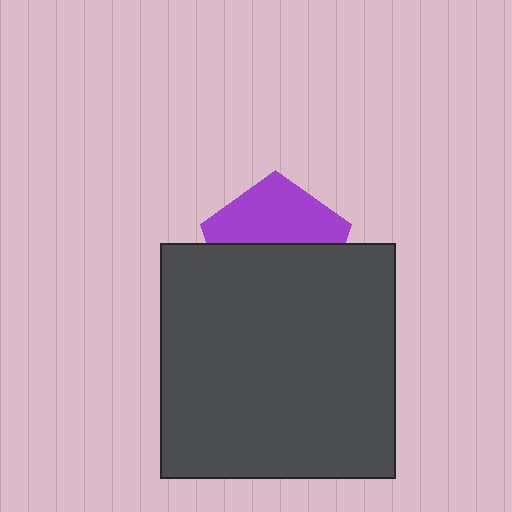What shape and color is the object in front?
The object in front is a dark gray square.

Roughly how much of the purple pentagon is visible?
About half of it is visible (roughly 46%).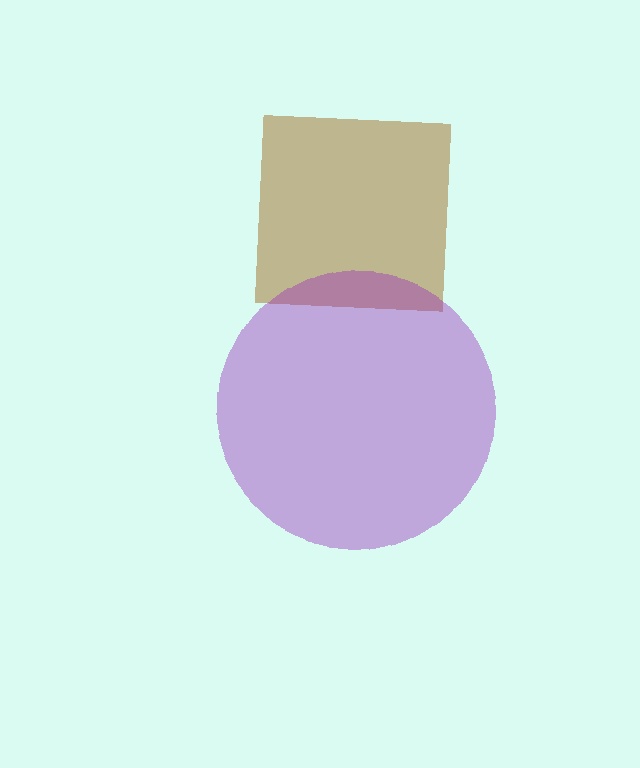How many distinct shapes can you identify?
There are 2 distinct shapes: a brown square, a purple circle.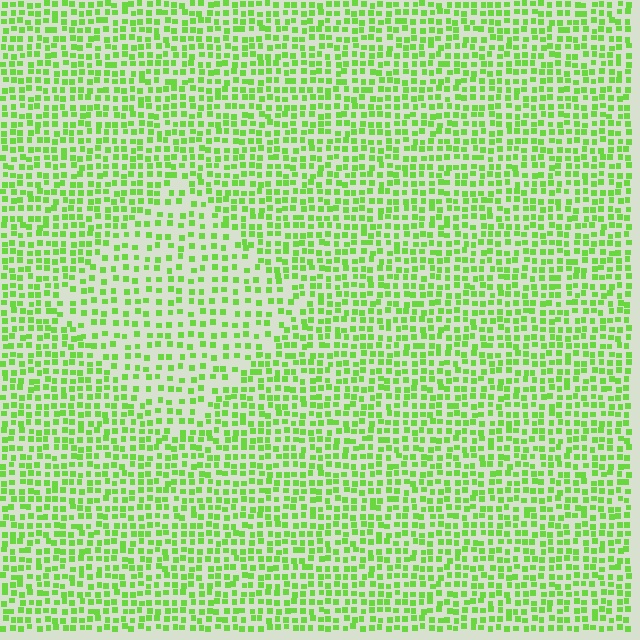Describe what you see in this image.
The image contains small lime elements arranged at two different densities. A diamond-shaped region is visible where the elements are less densely packed than the surrounding area.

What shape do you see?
I see a diamond.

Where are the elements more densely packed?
The elements are more densely packed outside the diamond boundary.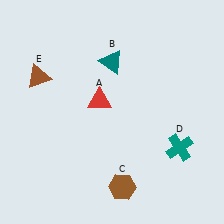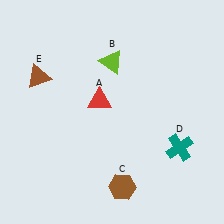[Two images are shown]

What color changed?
The triangle (B) changed from teal in Image 1 to lime in Image 2.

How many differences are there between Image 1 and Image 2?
There is 1 difference between the two images.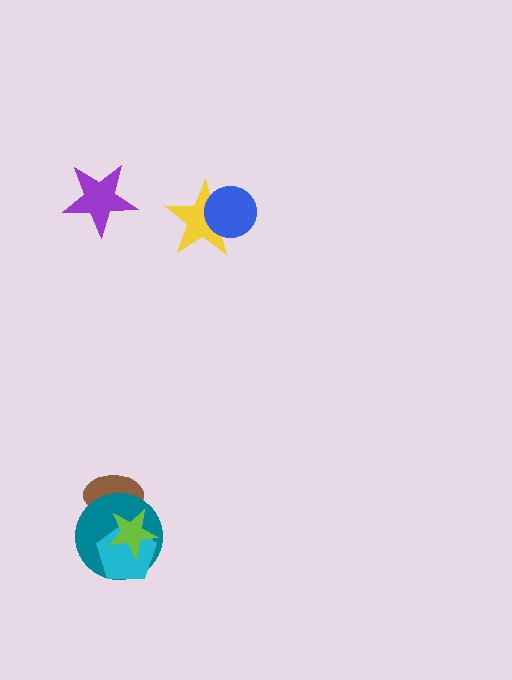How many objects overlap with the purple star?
0 objects overlap with the purple star.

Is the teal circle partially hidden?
Yes, it is partially covered by another shape.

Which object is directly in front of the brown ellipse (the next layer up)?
The teal circle is directly in front of the brown ellipse.